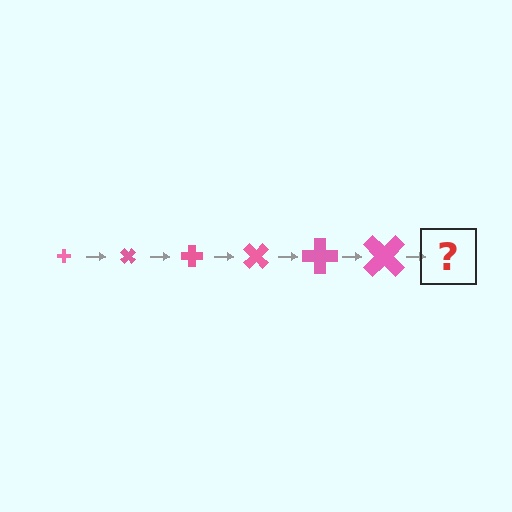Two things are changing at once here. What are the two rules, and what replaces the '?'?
The two rules are that the cross grows larger each step and it rotates 45 degrees each step. The '?' should be a cross, larger than the previous one and rotated 270 degrees from the start.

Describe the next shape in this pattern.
It should be a cross, larger than the previous one and rotated 270 degrees from the start.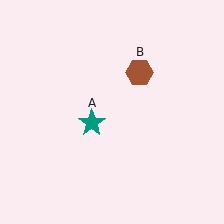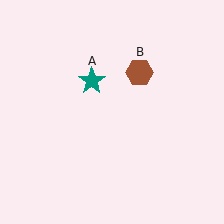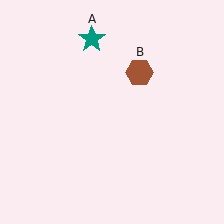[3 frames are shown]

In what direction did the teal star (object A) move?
The teal star (object A) moved up.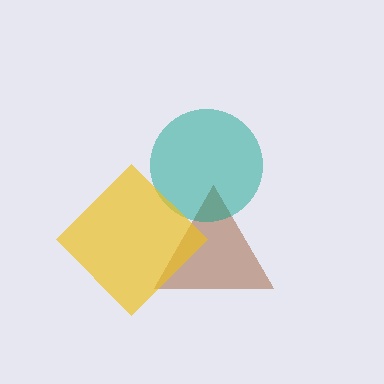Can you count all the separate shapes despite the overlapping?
Yes, there are 3 separate shapes.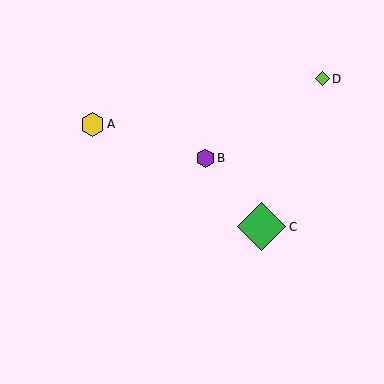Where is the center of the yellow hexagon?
The center of the yellow hexagon is at (92, 124).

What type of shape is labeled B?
Shape B is a purple hexagon.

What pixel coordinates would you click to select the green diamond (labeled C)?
Click at (261, 227) to select the green diamond C.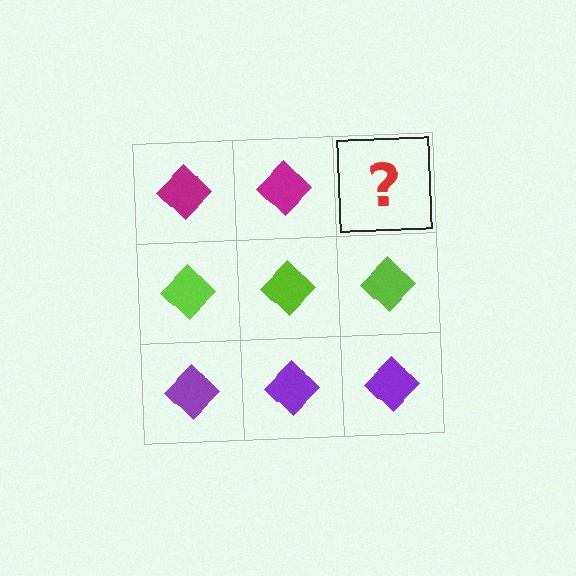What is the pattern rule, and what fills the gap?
The rule is that each row has a consistent color. The gap should be filled with a magenta diamond.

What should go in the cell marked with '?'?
The missing cell should contain a magenta diamond.